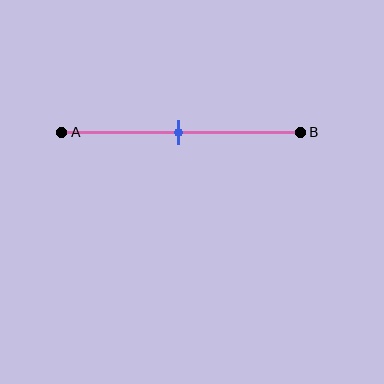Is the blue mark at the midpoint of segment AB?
Yes, the mark is approximately at the midpoint.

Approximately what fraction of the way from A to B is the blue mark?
The blue mark is approximately 50% of the way from A to B.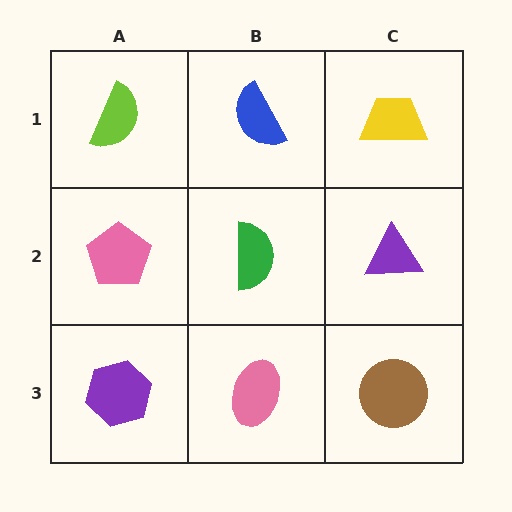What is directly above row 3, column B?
A green semicircle.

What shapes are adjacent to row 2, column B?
A blue semicircle (row 1, column B), a pink ellipse (row 3, column B), a pink pentagon (row 2, column A), a purple triangle (row 2, column C).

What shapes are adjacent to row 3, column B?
A green semicircle (row 2, column B), a purple hexagon (row 3, column A), a brown circle (row 3, column C).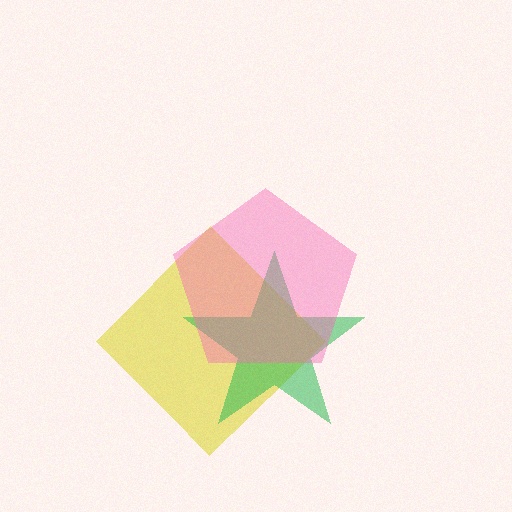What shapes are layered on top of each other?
The layered shapes are: a yellow diamond, a green star, a pink pentagon.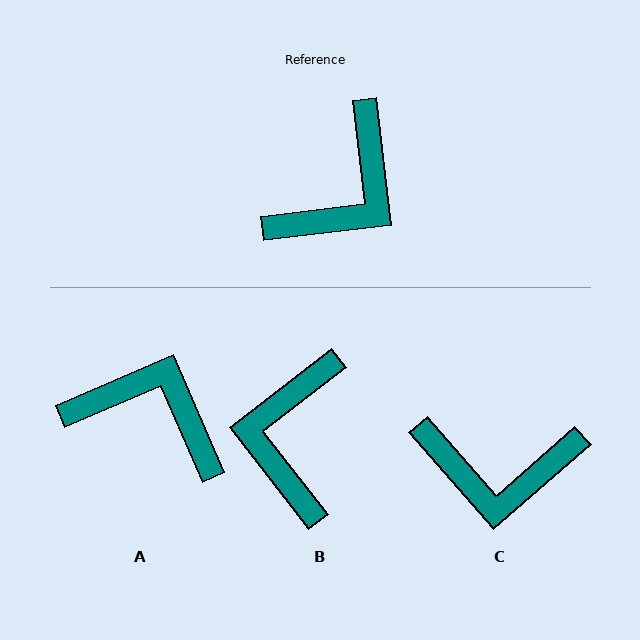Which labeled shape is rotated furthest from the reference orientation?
B, about 149 degrees away.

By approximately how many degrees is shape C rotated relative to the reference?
Approximately 56 degrees clockwise.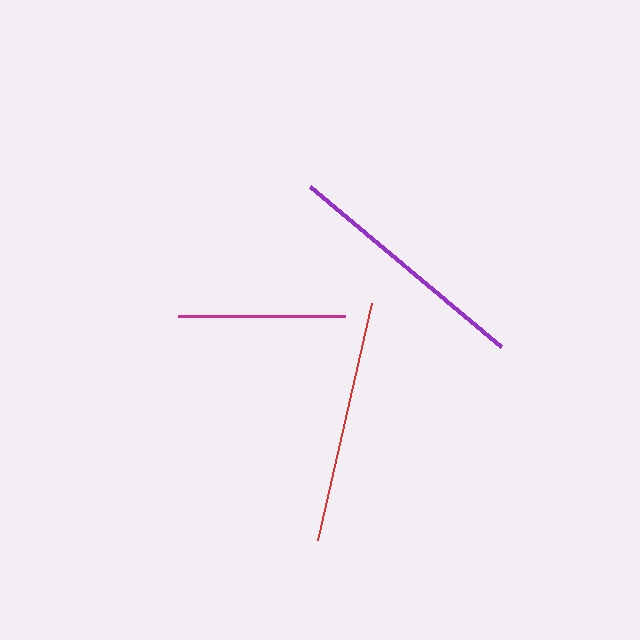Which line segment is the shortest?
The magenta line is the shortest at approximately 167 pixels.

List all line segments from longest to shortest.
From longest to shortest: purple, red, magenta.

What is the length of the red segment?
The red segment is approximately 243 pixels long.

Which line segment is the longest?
The purple line is the longest at approximately 249 pixels.